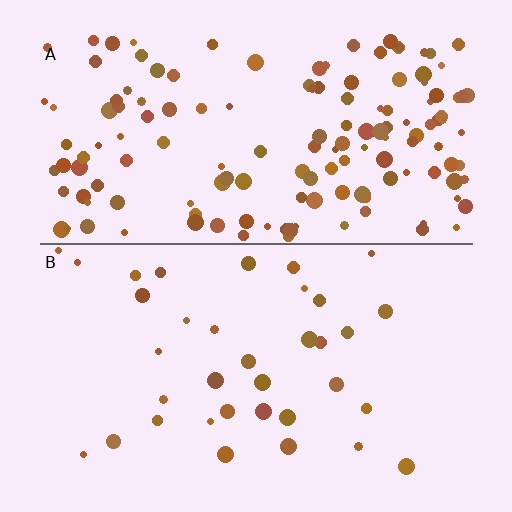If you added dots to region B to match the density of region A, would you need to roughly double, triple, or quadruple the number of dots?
Approximately quadruple.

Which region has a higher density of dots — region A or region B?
A (the top).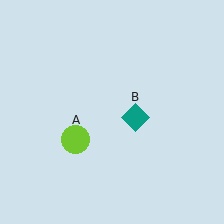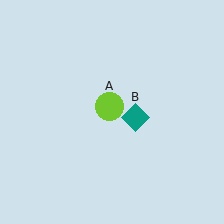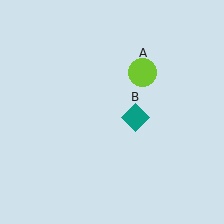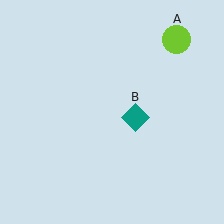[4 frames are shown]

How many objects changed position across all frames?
1 object changed position: lime circle (object A).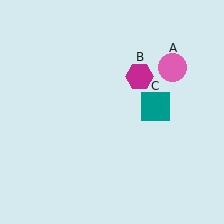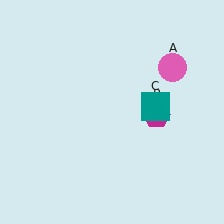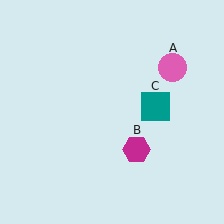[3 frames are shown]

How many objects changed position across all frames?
1 object changed position: magenta hexagon (object B).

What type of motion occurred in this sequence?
The magenta hexagon (object B) rotated clockwise around the center of the scene.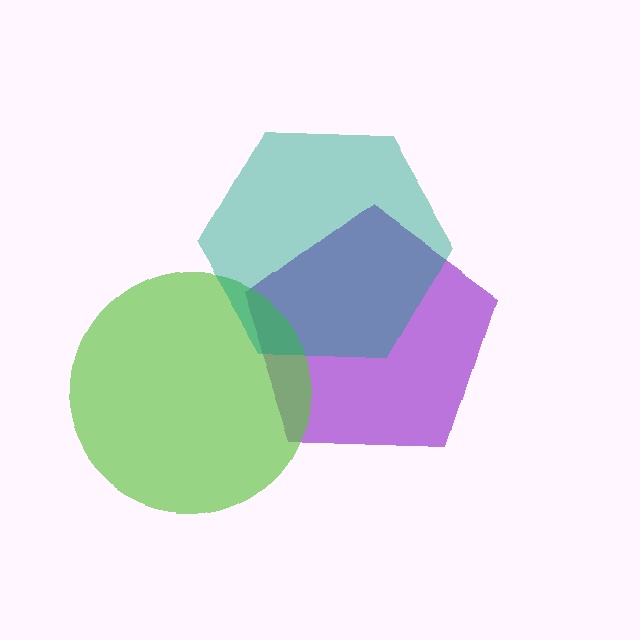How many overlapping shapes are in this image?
There are 3 overlapping shapes in the image.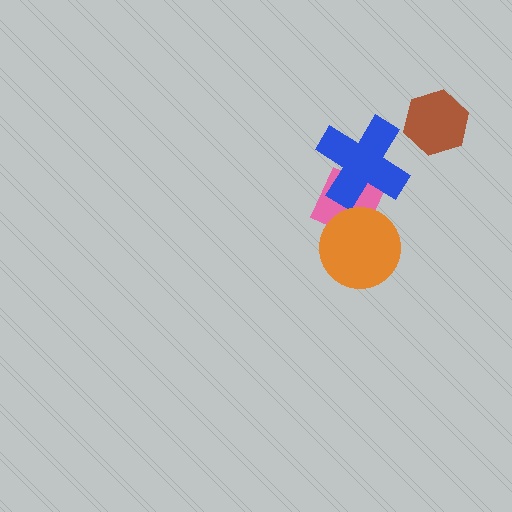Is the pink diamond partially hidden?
Yes, it is partially covered by another shape.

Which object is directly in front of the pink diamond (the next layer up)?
The blue cross is directly in front of the pink diamond.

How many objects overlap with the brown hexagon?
0 objects overlap with the brown hexagon.